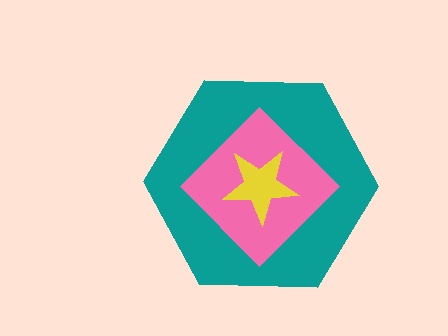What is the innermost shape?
The yellow star.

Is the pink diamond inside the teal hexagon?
Yes.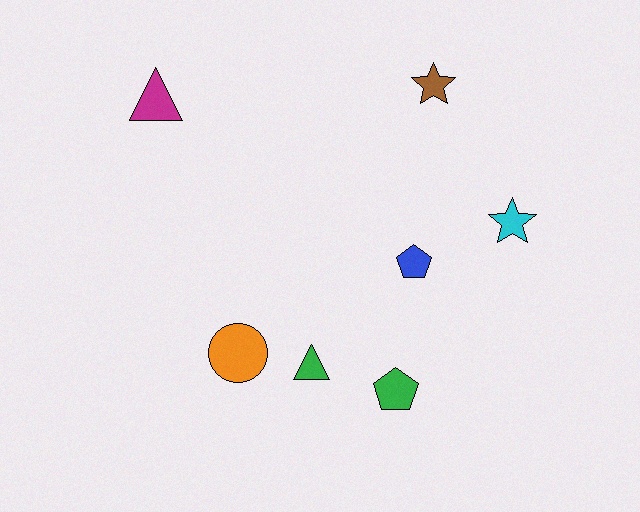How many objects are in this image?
There are 7 objects.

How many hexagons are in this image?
There are no hexagons.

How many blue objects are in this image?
There is 1 blue object.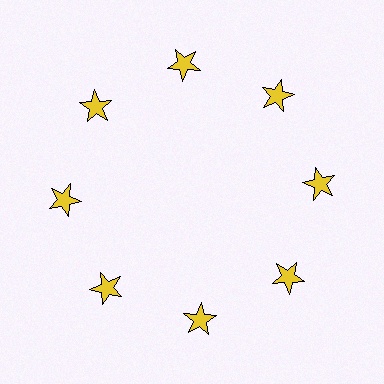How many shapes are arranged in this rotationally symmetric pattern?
There are 8 shapes, arranged in 8 groups of 1.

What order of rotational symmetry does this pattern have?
This pattern has 8-fold rotational symmetry.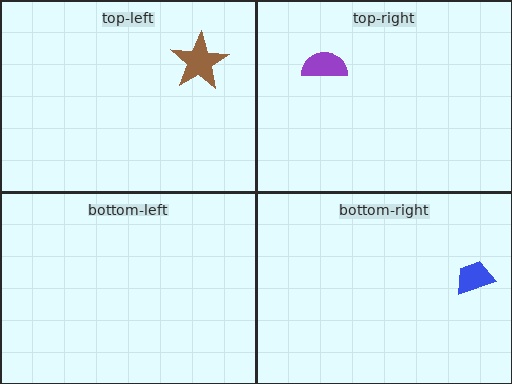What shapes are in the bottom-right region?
The blue trapezoid.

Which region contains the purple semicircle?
The top-right region.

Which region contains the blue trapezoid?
The bottom-right region.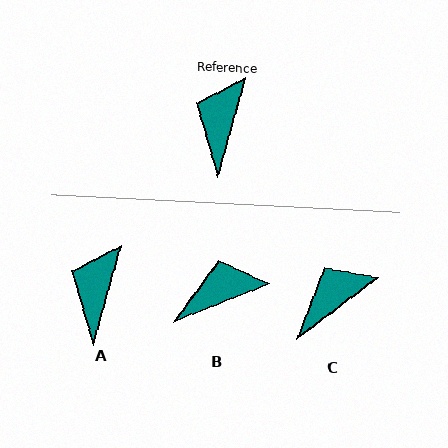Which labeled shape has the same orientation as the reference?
A.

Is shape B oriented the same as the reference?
No, it is off by about 52 degrees.